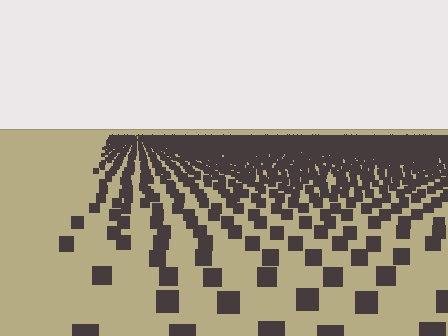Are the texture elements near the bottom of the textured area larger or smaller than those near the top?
Larger. Near the bottom, elements are closer to the viewer and appear at a bigger on-screen size.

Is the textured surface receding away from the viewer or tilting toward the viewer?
The surface is receding away from the viewer. Texture elements get smaller and denser toward the top.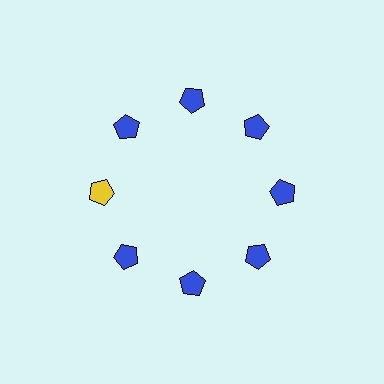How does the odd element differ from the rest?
It has a different color: yellow instead of blue.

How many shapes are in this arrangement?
There are 8 shapes arranged in a ring pattern.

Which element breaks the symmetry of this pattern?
The yellow pentagon at roughly the 9 o'clock position breaks the symmetry. All other shapes are blue pentagons.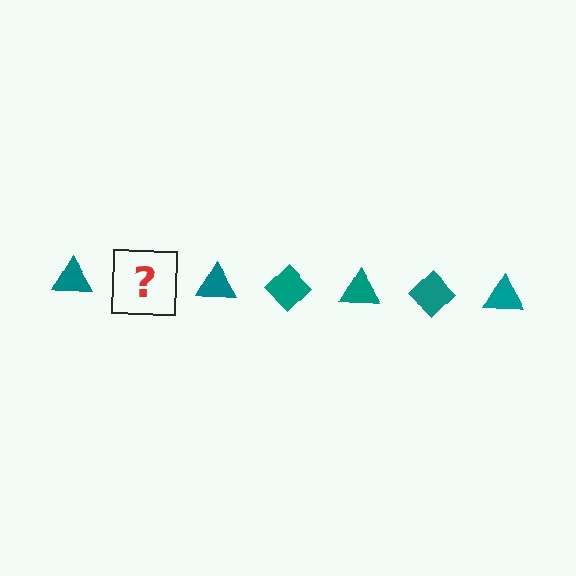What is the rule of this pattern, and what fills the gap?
The rule is that the pattern cycles through triangle, diamond shapes in teal. The gap should be filled with a teal diamond.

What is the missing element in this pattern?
The missing element is a teal diamond.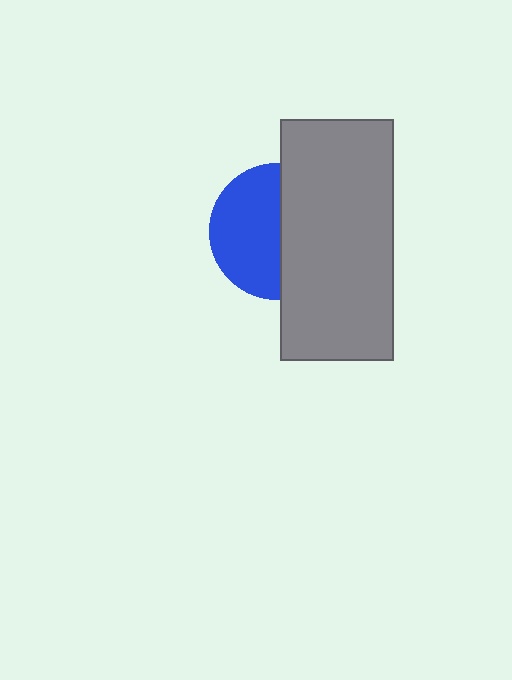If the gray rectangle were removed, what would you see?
You would see the complete blue circle.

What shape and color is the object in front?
The object in front is a gray rectangle.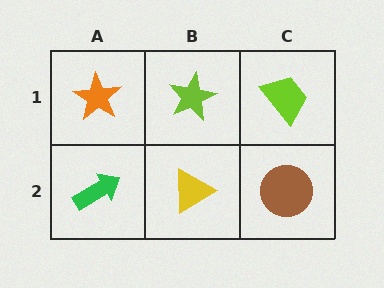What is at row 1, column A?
An orange star.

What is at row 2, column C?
A brown circle.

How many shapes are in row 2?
3 shapes.